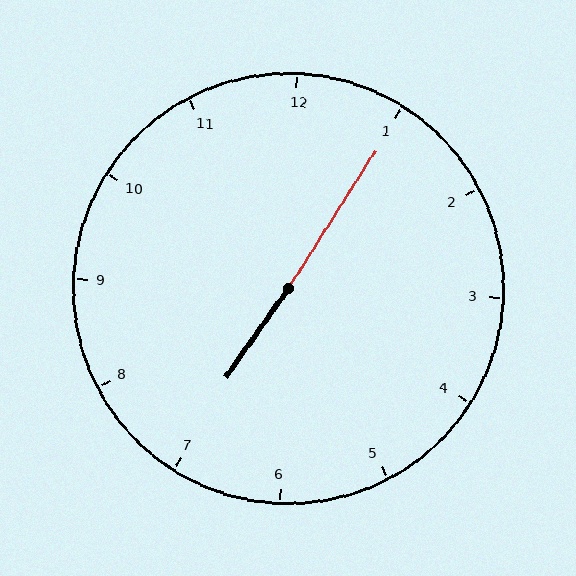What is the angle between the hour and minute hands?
Approximately 178 degrees.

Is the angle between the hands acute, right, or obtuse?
It is obtuse.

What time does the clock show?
7:05.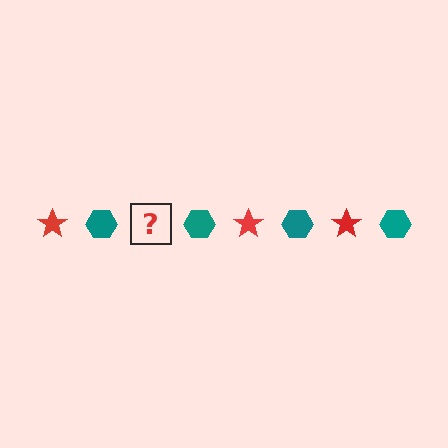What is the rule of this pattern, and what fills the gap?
The rule is that the pattern alternates between red star and teal hexagon. The gap should be filled with a red star.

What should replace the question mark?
The question mark should be replaced with a red star.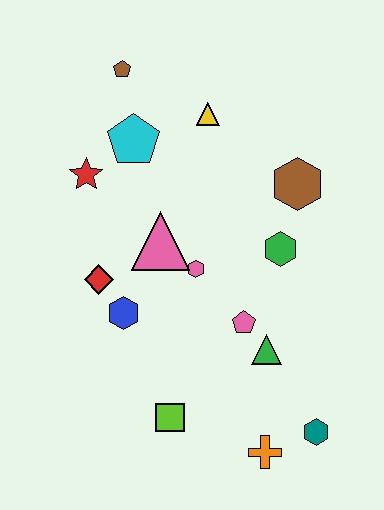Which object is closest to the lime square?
The orange cross is closest to the lime square.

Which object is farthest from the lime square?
The brown pentagon is farthest from the lime square.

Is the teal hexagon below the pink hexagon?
Yes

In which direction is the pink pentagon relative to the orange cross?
The pink pentagon is above the orange cross.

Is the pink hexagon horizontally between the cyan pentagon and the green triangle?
Yes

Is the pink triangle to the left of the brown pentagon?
No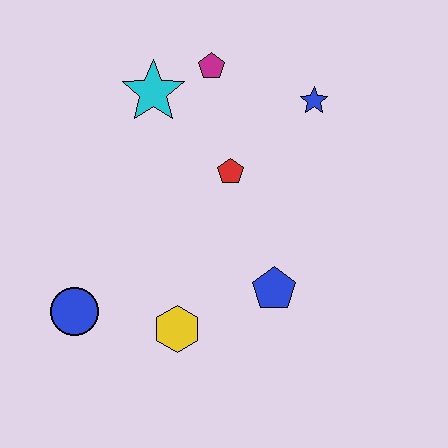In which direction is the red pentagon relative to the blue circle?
The red pentagon is to the right of the blue circle.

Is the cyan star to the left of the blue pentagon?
Yes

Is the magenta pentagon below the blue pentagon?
No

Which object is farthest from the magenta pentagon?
The blue circle is farthest from the magenta pentagon.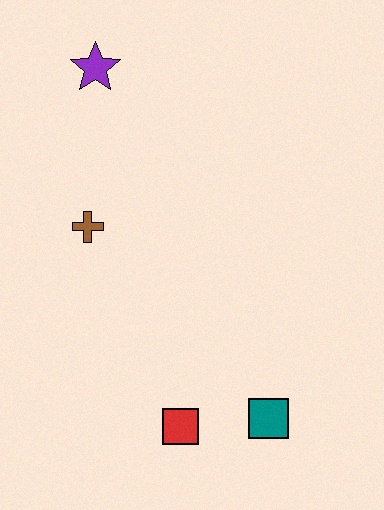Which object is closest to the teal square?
The red square is closest to the teal square.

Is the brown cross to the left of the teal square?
Yes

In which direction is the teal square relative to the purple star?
The teal square is below the purple star.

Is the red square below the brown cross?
Yes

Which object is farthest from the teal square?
The purple star is farthest from the teal square.